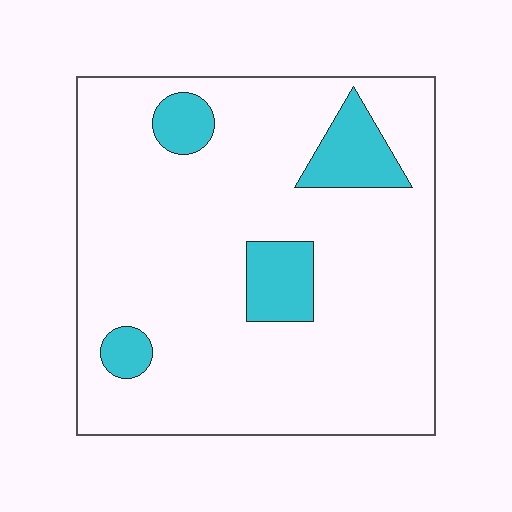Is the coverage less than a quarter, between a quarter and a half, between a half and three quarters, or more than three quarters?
Less than a quarter.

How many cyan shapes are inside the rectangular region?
4.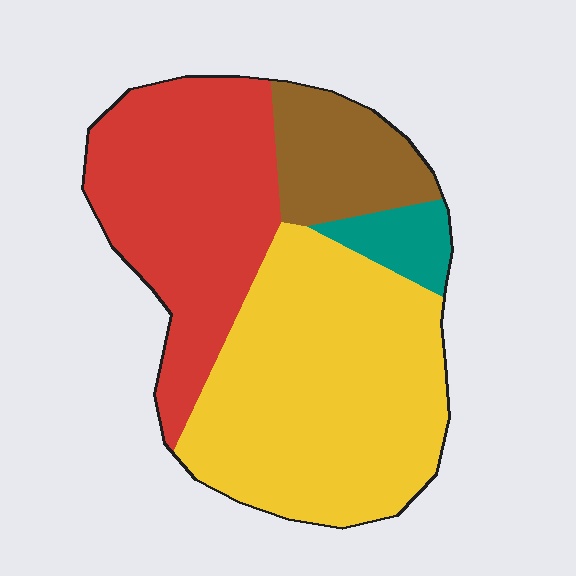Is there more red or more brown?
Red.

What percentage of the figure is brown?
Brown covers around 15% of the figure.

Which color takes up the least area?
Teal, at roughly 5%.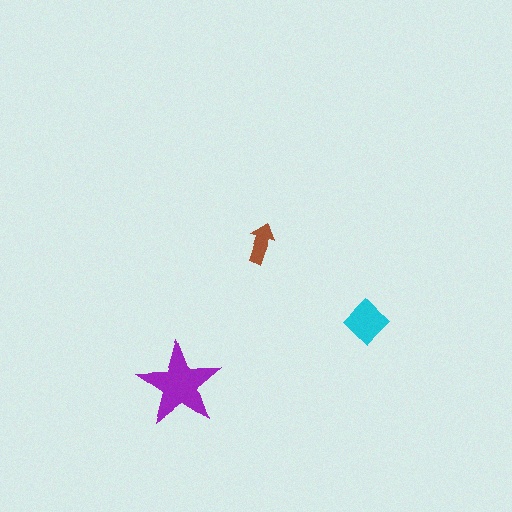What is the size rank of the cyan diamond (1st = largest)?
2nd.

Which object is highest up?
The brown arrow is topmost.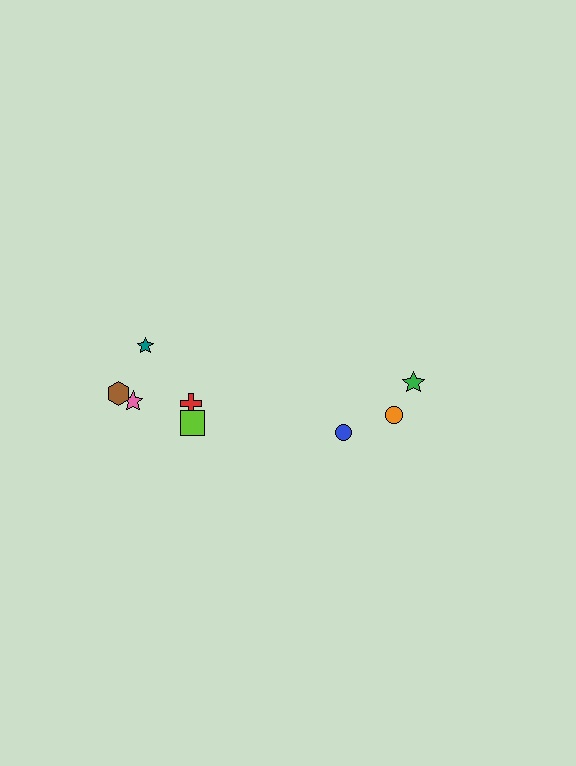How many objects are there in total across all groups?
There are 8 objects.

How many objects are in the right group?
There are 3 objects.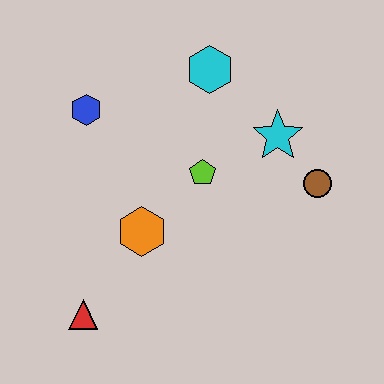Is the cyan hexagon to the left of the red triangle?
No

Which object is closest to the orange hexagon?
The lime pentagon is closest to the orange hexagon.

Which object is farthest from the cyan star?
The red triangle is farthest from the cyan star.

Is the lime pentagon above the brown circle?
Yes